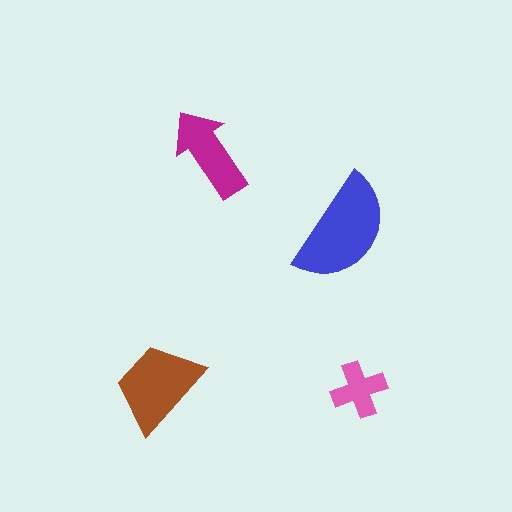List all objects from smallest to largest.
The pink cross, the magenta arrow, the brown trapezoid, the blue semicircle.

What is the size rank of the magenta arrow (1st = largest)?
3rd.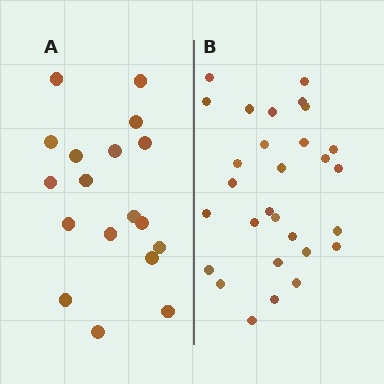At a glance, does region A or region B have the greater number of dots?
Region B (the right region) has more dots.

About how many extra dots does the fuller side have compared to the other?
Region B has roughly 12 or so more dots than region A.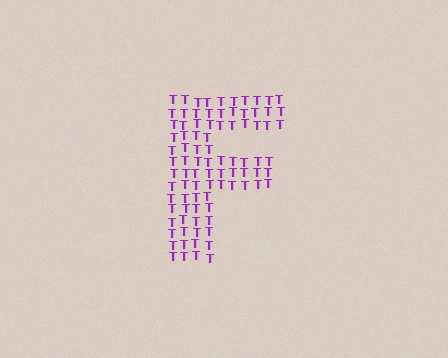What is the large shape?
The large shape is the letter F.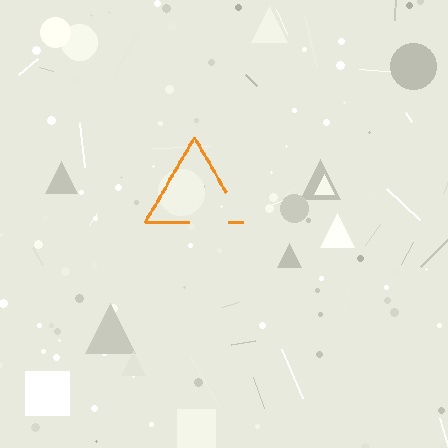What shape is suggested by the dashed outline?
The dashed outline suggests a triangle.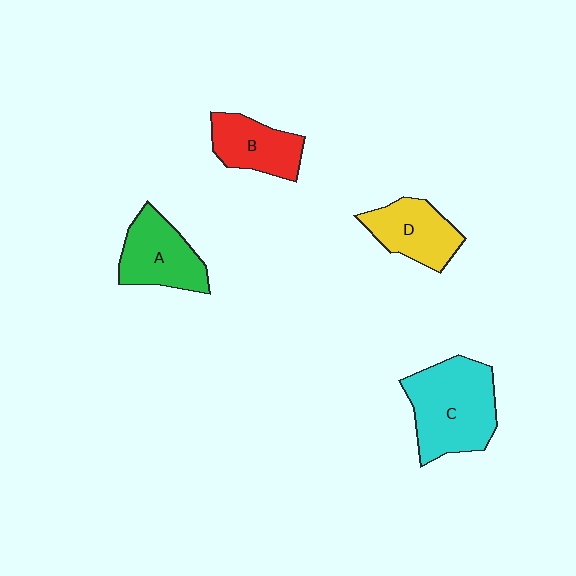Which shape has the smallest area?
Shape B (red).